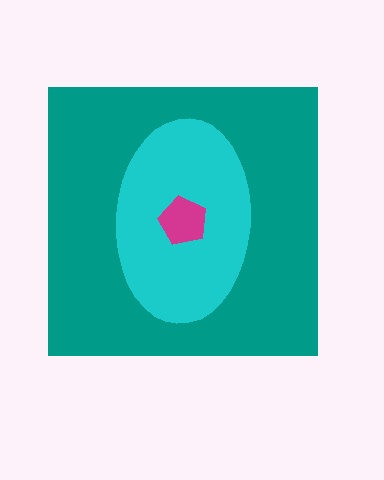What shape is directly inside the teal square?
The cyan ellipse.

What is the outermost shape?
The teal square.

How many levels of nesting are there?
3.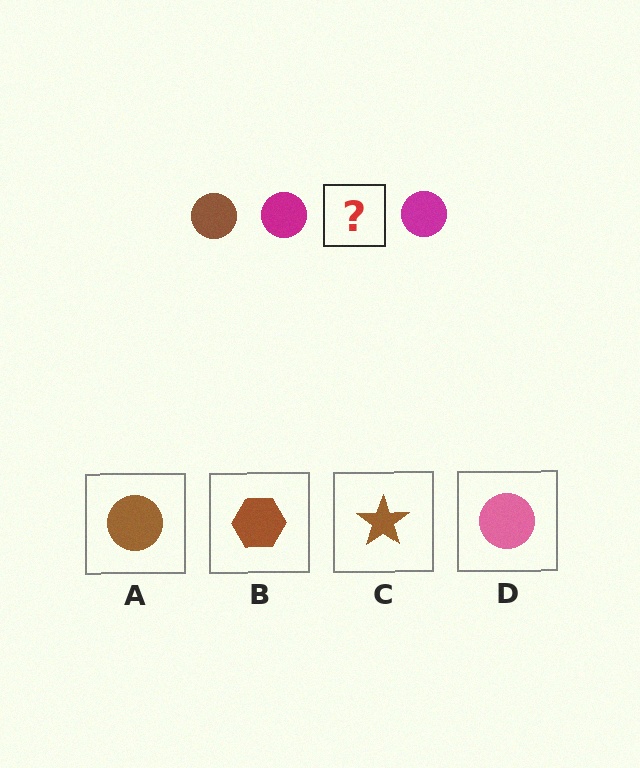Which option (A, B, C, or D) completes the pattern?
A.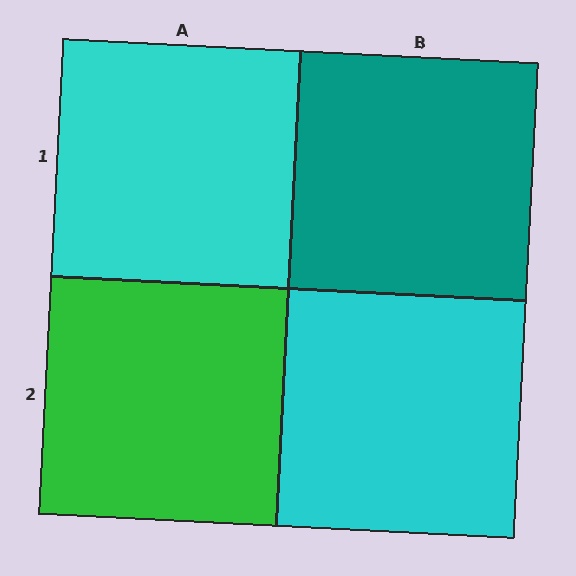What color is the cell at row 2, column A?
Green.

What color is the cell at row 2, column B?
Cyan.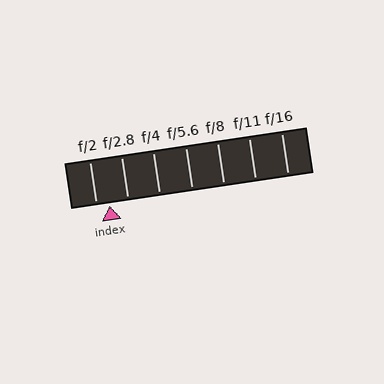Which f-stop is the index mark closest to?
The index mark is closest to f/2.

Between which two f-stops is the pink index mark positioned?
The index mark is between f/2 and f/2.8.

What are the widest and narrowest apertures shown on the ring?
The widest aperture shown is f/2 and the narrowest is f/16.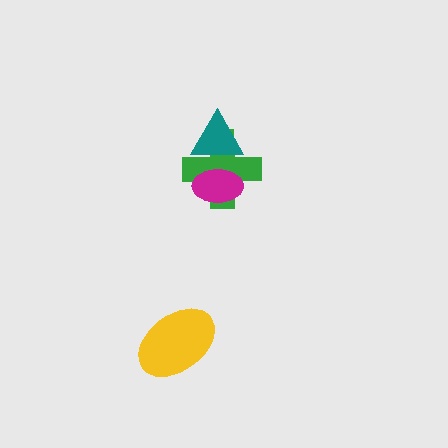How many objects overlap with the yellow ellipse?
0 objects overlap with the yellow ellipse.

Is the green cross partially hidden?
Yes, it is partially covered by another shape.